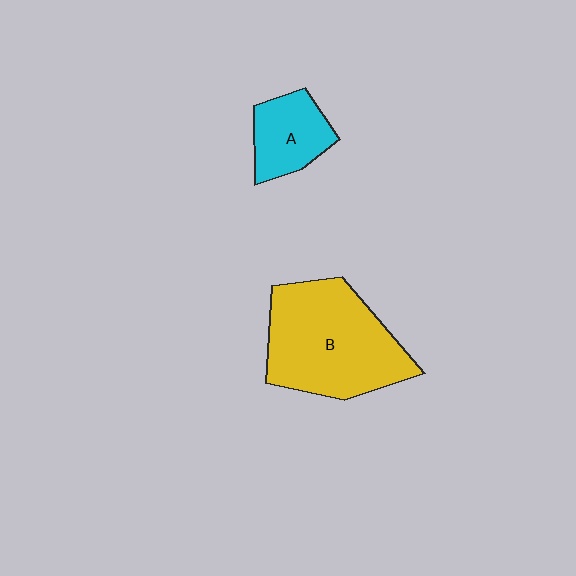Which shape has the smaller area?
Shape A (cyan).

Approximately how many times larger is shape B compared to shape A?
Approximately 2.4 times.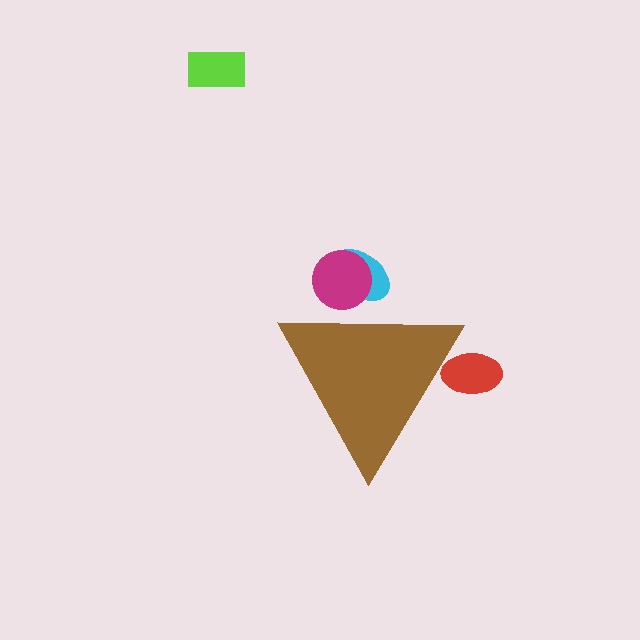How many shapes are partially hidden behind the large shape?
3 shapes are partially hidden.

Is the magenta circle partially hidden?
Yes, the magenta circle is partially hidden behind the brown triangle.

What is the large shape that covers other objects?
A brown triangle.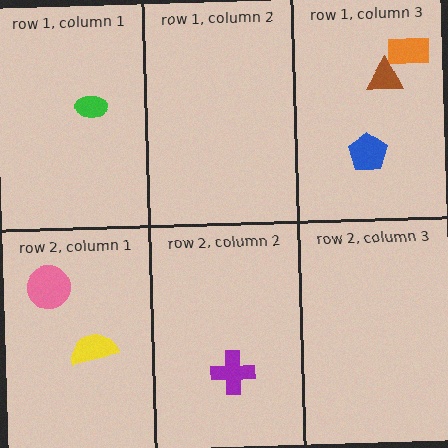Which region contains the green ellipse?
The row 1, column 1 region.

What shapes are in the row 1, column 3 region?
The blue pentagon, the orange rectangle, the brown triangle.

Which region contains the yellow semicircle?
The row 2, column 1 region.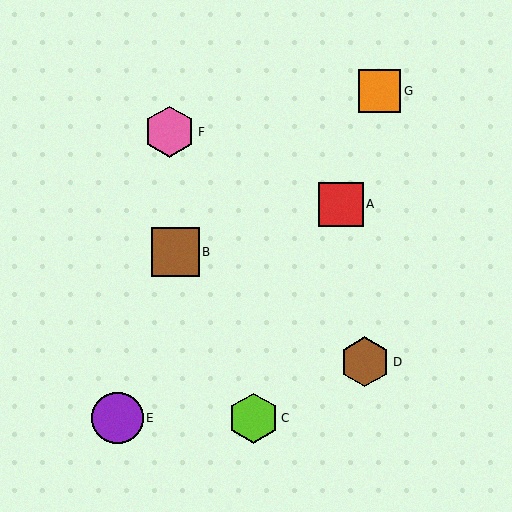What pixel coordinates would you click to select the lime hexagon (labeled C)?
Click at (253, 418) to select the lime hexagon C.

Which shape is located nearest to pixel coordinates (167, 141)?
The pink hexagon (labeled F) at (170, 132) is nearest to that location.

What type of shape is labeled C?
Shape C is a lime hexagon.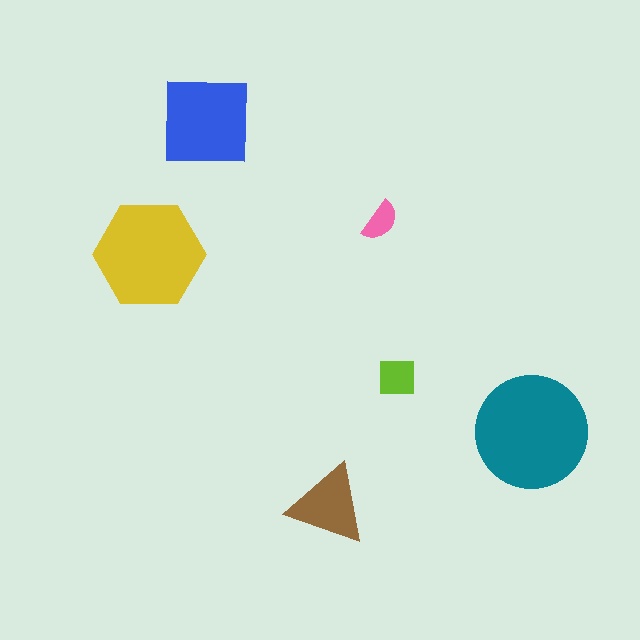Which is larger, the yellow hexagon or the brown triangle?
The yellow hexagon.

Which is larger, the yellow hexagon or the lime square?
The yellow hexagon.